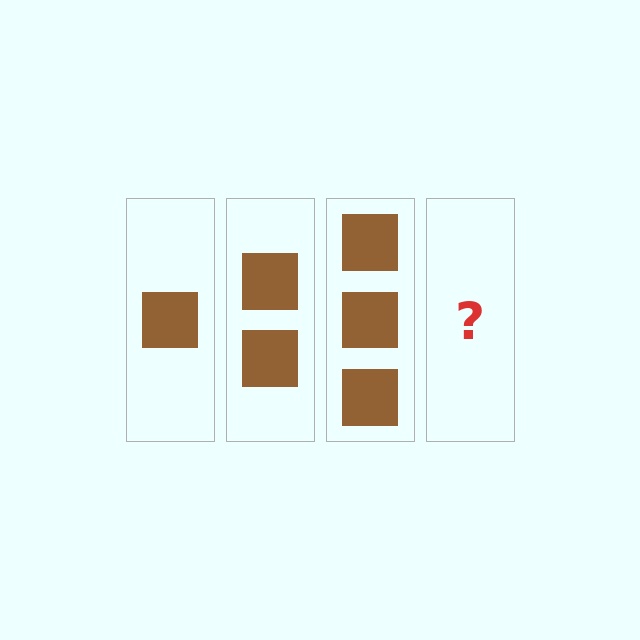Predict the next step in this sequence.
The next step is 4 squares.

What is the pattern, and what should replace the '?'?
The pattern is that each step adds one more square. The '?' should be 4 squares.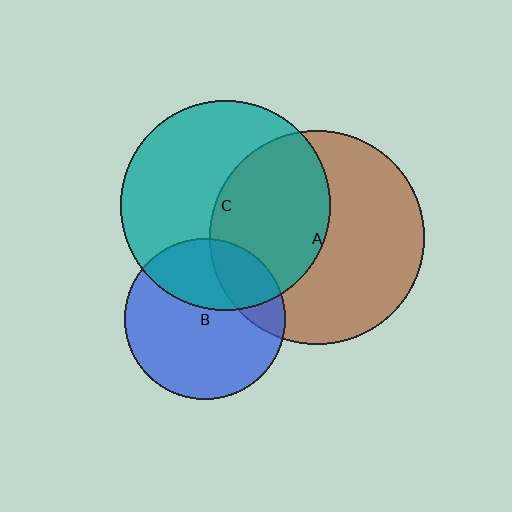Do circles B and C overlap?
Yes.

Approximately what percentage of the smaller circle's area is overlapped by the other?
Approximately 35%.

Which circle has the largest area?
Circle A (brown).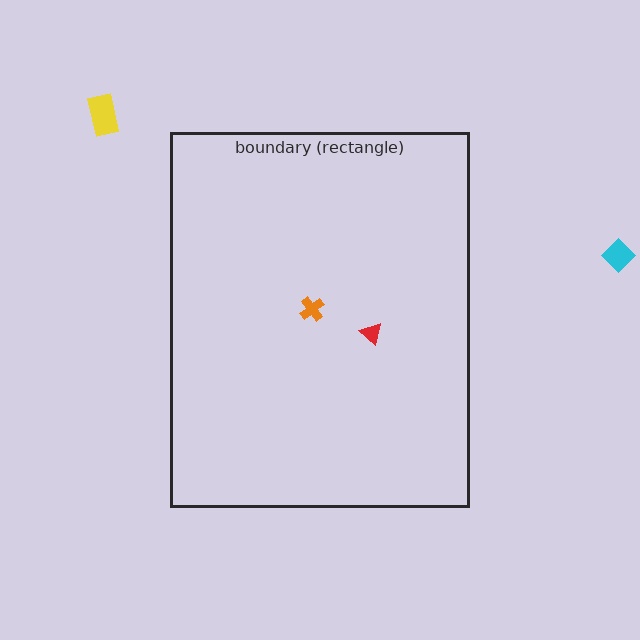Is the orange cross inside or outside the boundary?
Inside.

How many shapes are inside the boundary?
2 inside, 2 outside.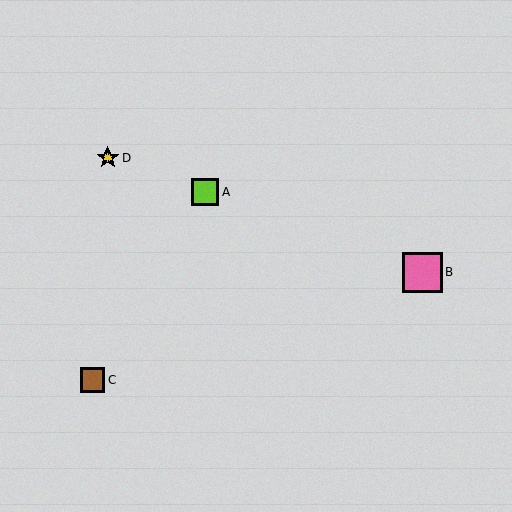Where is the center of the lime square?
The center of the lime square is at (205, 192).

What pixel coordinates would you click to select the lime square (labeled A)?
Click at (205, 192) to select the lime square A.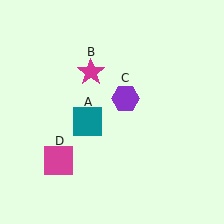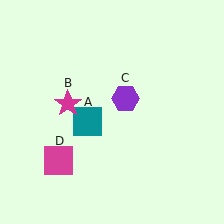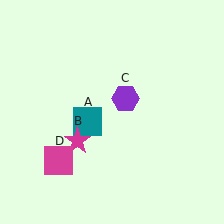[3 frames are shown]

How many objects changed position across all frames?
1 object changed position: magenta star (object B).